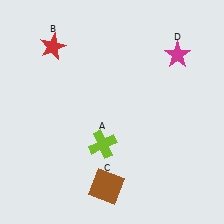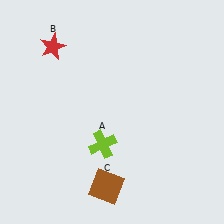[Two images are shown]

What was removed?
The magenta star (D) was removed in Image 2.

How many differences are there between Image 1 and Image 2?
There is 1 difference between the two images.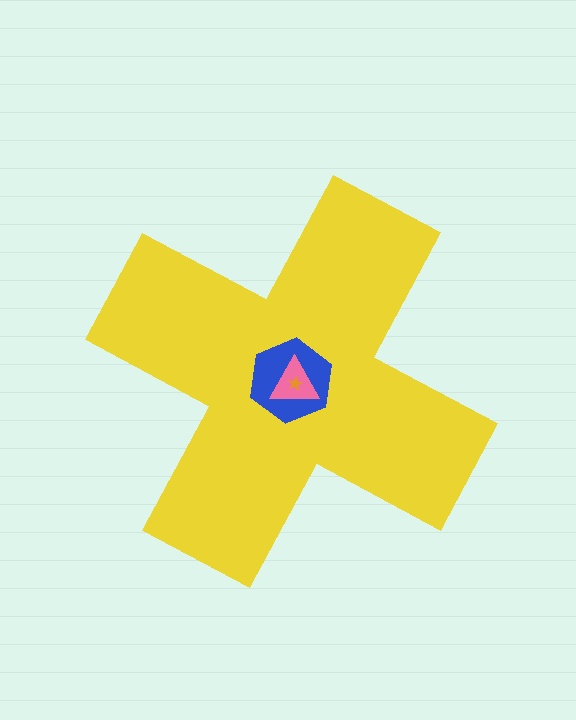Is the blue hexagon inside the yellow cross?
Yes.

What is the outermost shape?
The yellow cross.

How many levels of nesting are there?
4.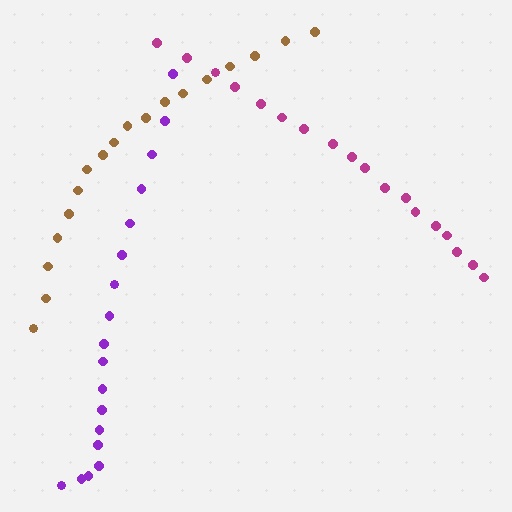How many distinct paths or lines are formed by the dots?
There are 3 distinct paths.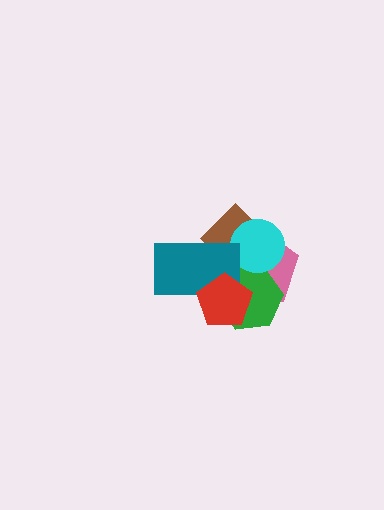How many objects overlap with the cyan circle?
4 objects overlap with the cyan circle.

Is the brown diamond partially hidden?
Yes, it is partially covered by another shape.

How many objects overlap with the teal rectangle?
5 objects overlap with the teal rectangle.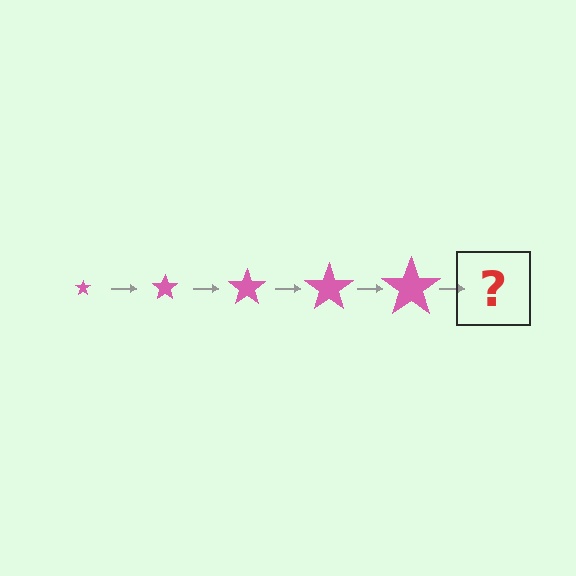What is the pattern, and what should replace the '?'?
The pattern is that the star gets progressively larger each step. The '?' should be a pink star, larger than the previous one.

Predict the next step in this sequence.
The next step is a pink star, larger than the previous one.